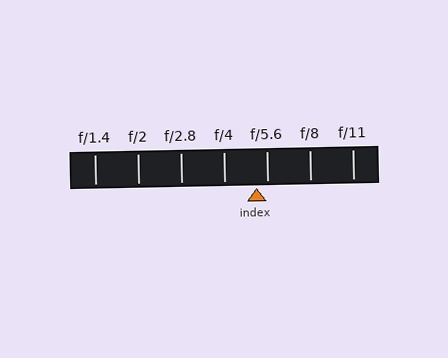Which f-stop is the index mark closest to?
The index mark is closest to f/5.6.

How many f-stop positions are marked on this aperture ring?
There are 7 f-stop positions marked.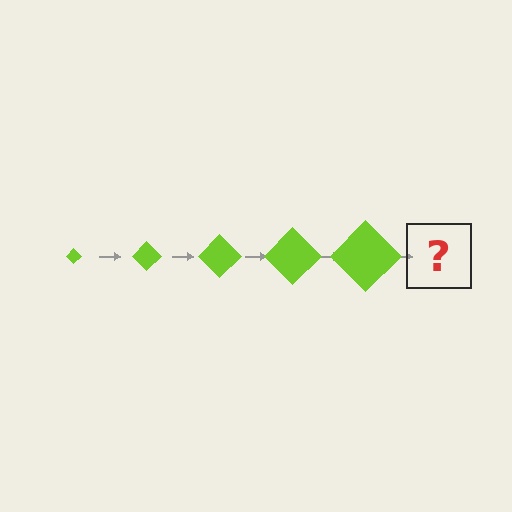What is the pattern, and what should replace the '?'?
The pattern is that the diamond gets progressively larger each step. The '?' should be a lime diamond, larger than the previous one.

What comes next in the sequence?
The next element should be a lime diamond, larger than the previous one.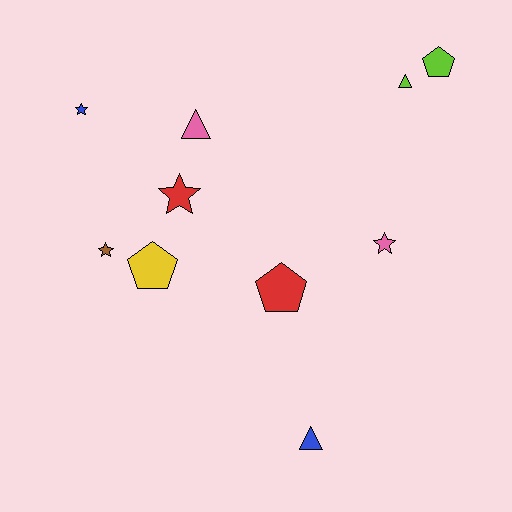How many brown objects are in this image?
There is 1 brown object.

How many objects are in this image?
There are 10 objects.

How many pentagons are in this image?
There are 3 pentagons.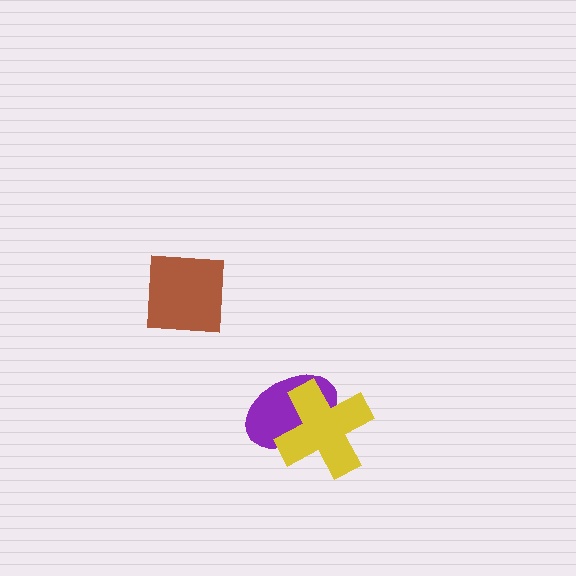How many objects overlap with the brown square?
0 objects overlap with the brown square.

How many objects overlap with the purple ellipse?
1 object overlaps with the purple ellipse.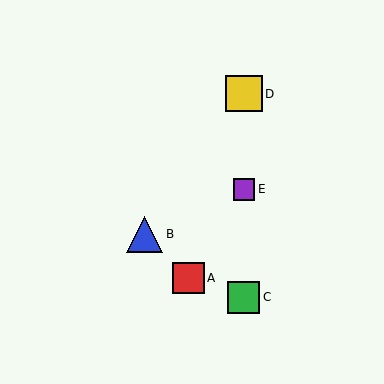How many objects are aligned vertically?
3 objects (C, D, E) are aligned vertically.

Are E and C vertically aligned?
Yes, both are at x≈244.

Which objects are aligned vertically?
Objects C, D, E are aligned vertically.